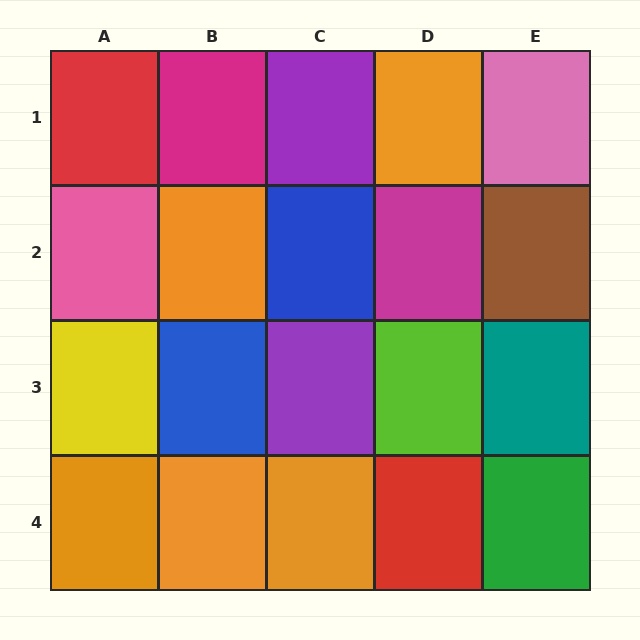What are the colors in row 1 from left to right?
Red, magenta, purple, orange, pink.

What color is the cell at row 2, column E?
Brown.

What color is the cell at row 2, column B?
Orange.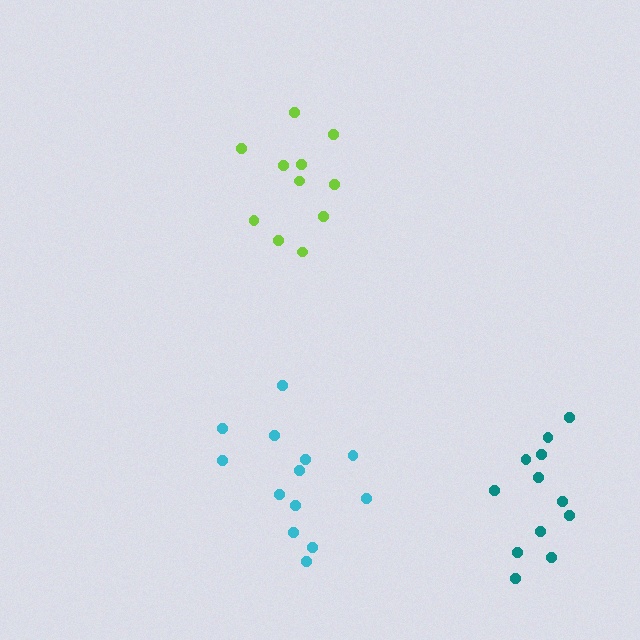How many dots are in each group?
Group 1: 13 dots, Group 2: 11 dots, Group 3: 12 dots (36 total).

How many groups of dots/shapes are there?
There are 3 groups.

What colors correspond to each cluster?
The clusters are colored: cyan, lime, teal.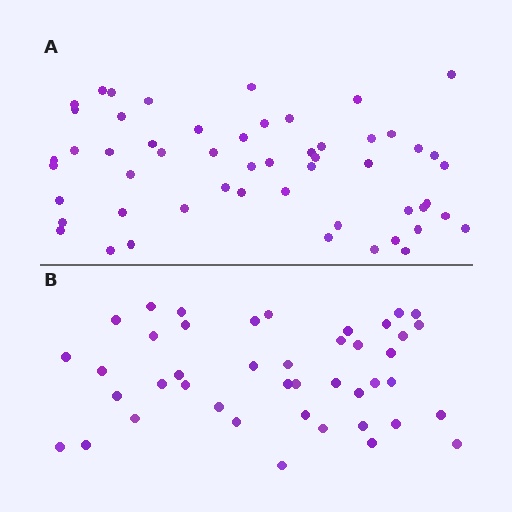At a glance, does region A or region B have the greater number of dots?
Region A (the top region) has more dots.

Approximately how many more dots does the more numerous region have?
Region A has roughly 12 or so more dots than region B.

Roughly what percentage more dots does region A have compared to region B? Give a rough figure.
About 25% more.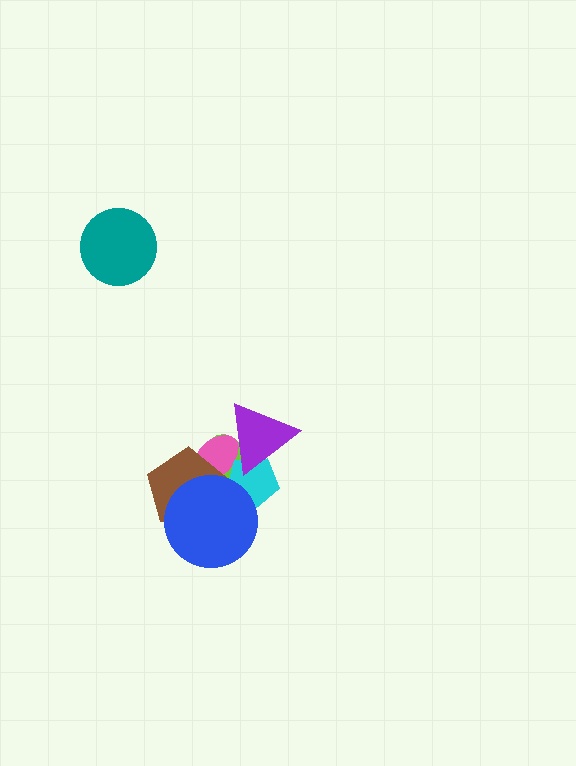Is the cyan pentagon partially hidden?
Yes, it is partially covered by another shape.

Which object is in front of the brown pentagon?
The blue circle is in front of the brown pentagon.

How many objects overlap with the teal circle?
0 objects overlap with the teal circle.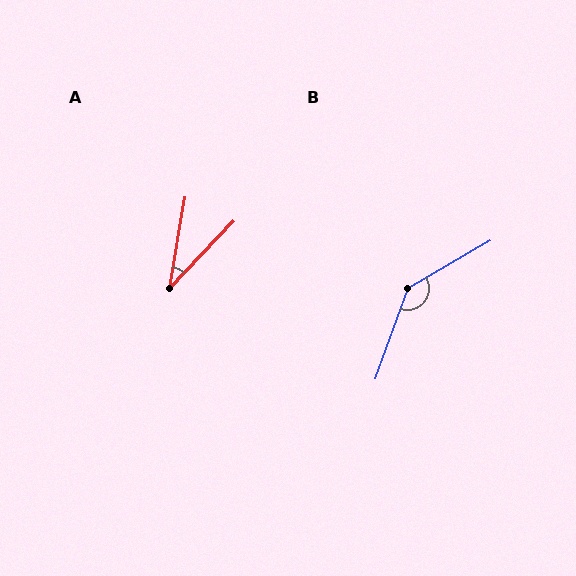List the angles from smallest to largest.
A (34°), B (140°).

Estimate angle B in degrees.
Approximately 140 degrees.